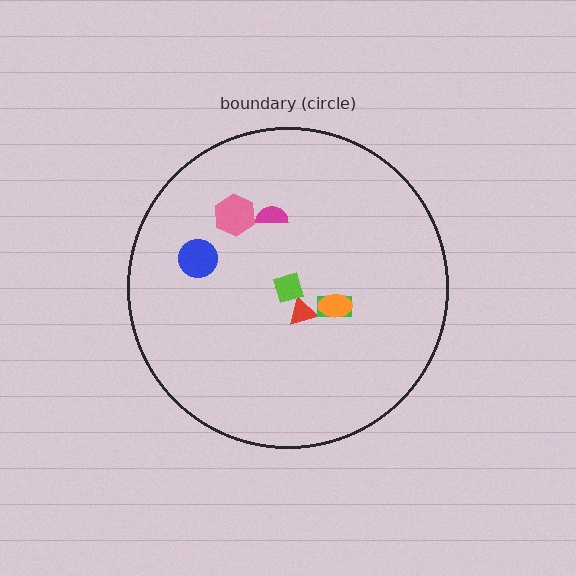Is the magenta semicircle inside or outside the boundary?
Inside.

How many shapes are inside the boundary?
7 inside, 0 outside.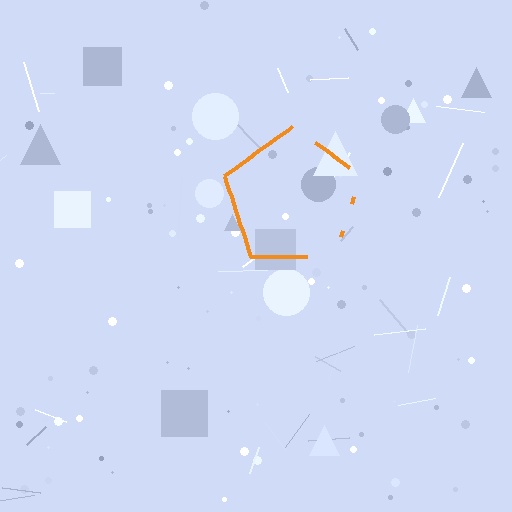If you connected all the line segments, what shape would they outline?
They would outline a pentagon.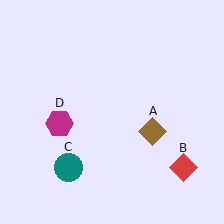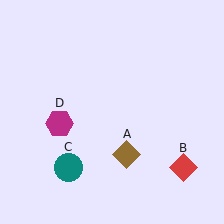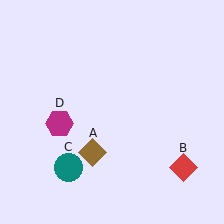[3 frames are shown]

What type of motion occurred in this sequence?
The brown diamond (object A) rotated clockwise around the center of the scene.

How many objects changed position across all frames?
1 object changed position: brown diamond (object A).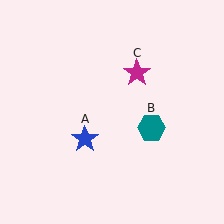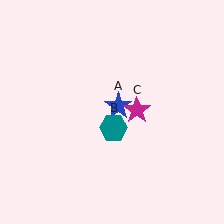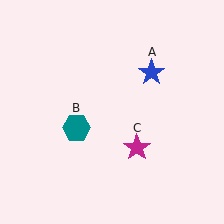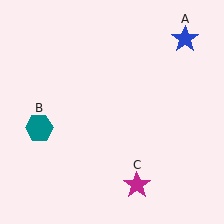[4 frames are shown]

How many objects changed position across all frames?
3 objects changed position: blue star (object A), teal hexagon (object B), magenta star (object C).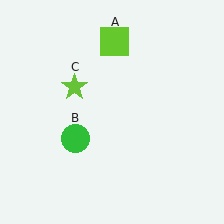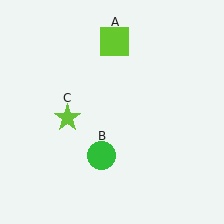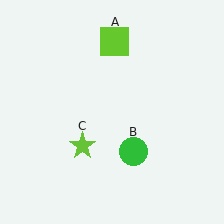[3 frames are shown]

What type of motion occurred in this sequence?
The green circle (object B), lime star (object C) rotated counterclockwise around the center of the scene.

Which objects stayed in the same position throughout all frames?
Lime square (object A) remained stationary.